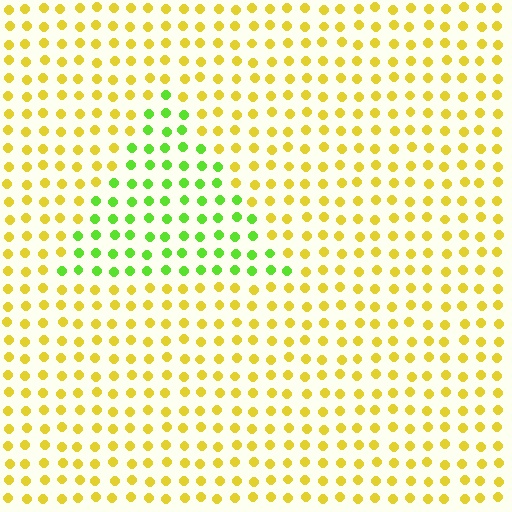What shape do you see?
I see a triangle.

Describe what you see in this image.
The image is filled with small yellow elements in a uniform arrangement. A triangle-shaped region is visible where the elements are tinted to a slightly different hue, forming a subtle color boundary.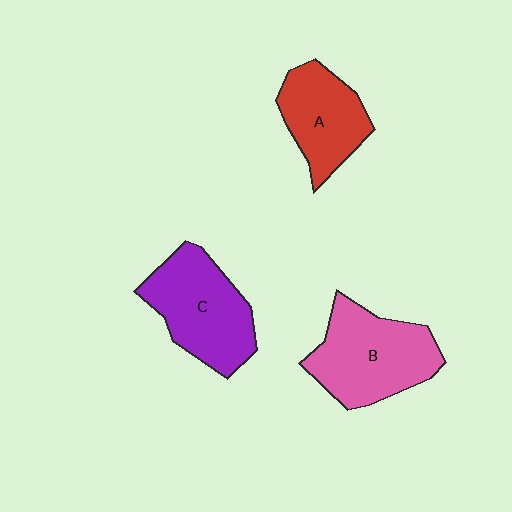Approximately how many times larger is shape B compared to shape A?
Approximately 1.3 times.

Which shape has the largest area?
Shape B (pink).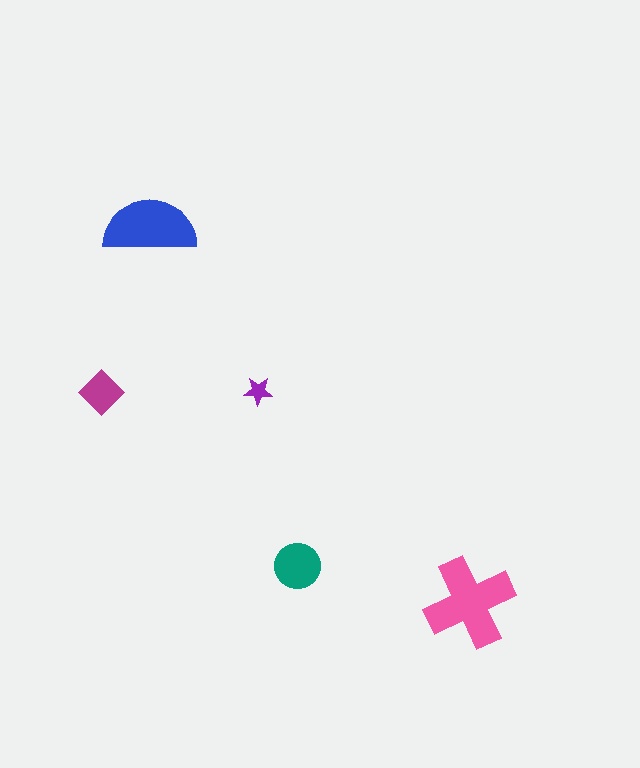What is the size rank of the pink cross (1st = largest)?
1st.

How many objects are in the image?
There are 5 objects in the image.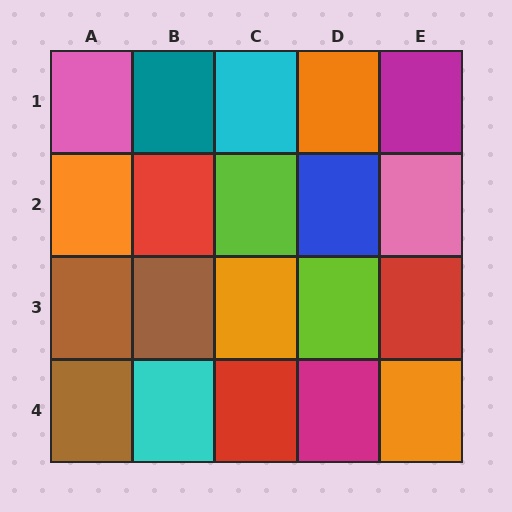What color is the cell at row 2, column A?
Orange.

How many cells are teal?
1 cell is teal.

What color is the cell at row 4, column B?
Cyan.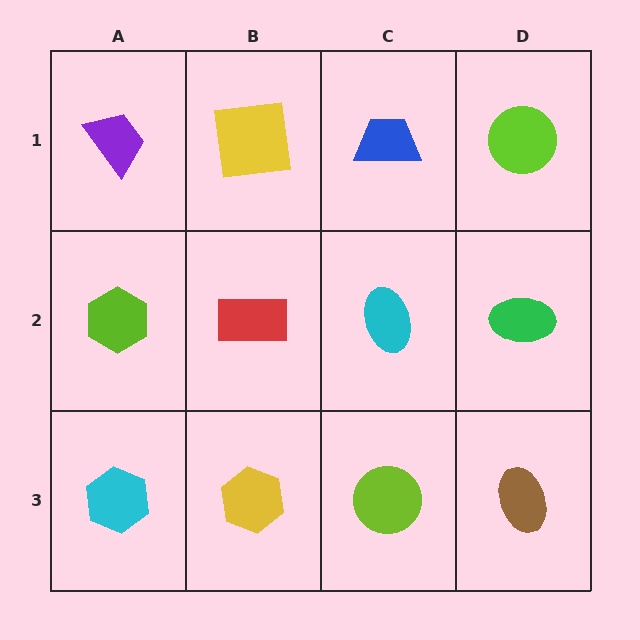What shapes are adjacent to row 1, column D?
A green ellipse (row 2, column D), a blue trapezoid (row 1, column C).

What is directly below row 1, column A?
A lime hexagon.